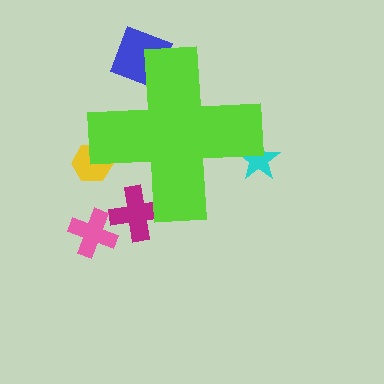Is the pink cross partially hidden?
No, the pink cross is fully visible.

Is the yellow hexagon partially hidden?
Yes, the yellow hexagon is partially hidden behind the lime cross.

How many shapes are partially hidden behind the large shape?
4 shapes are partially hidden.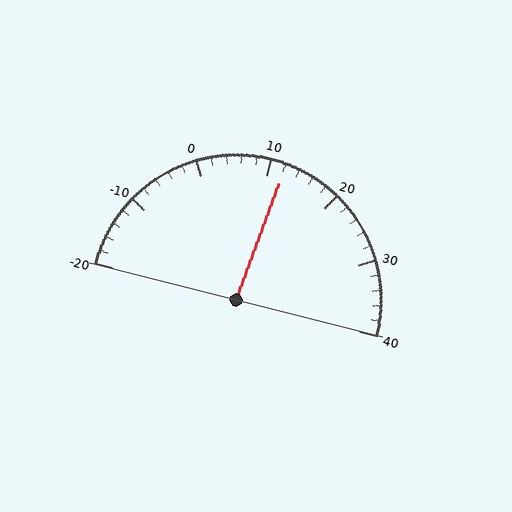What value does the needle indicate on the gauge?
The needle indicates approximately 12.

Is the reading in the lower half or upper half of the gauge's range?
The reading is in the upper half of the range (-20 to 40).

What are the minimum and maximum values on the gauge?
The gauge ranges from -20 to 40.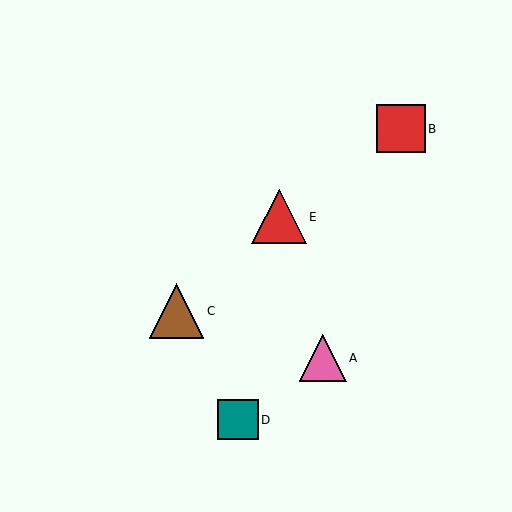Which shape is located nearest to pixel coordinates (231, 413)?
The teal square (labeled D) at (238, 420) is nearest to that location.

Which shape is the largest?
The red triangle (labeled E) is the largest.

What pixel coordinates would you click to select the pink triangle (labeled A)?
Click at (323, 358) to select the pink triangle A.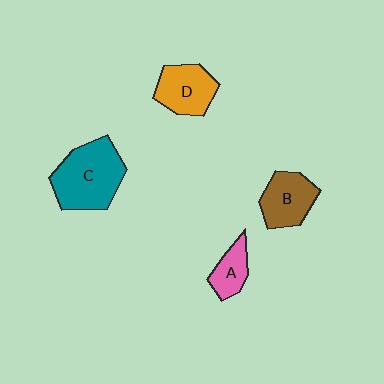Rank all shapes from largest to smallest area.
From largest to smallest: C (teal), D (orange), B (brown), A (pink).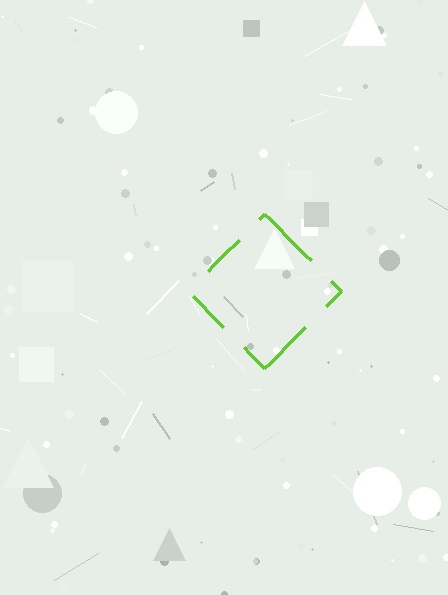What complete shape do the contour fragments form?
The contour fragments form a diamond.